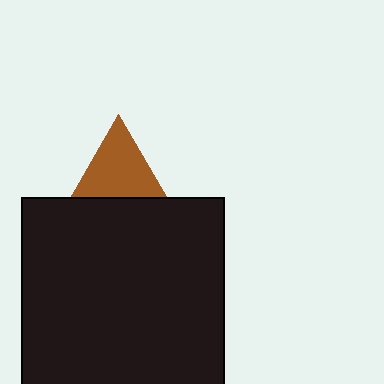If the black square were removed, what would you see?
You would see the complete brown triangle.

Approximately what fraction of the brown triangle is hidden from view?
Roughly 32% of the brown triangle is hidden behind the black square.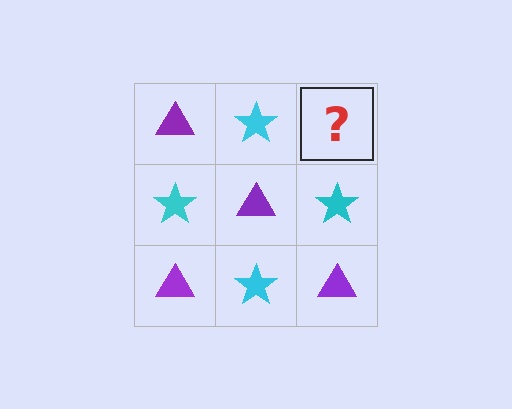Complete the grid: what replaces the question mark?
The question mark should be replaced with a purple triangle.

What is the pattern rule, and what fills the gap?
The rule is that it alternates purple triangle and cyan star in a checkerboard pattern. The gap should be filled with a purple triangle.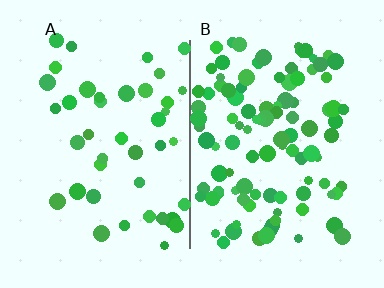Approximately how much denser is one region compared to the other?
Approximately 2.5× — region B over region A.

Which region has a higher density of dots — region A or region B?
B (the right).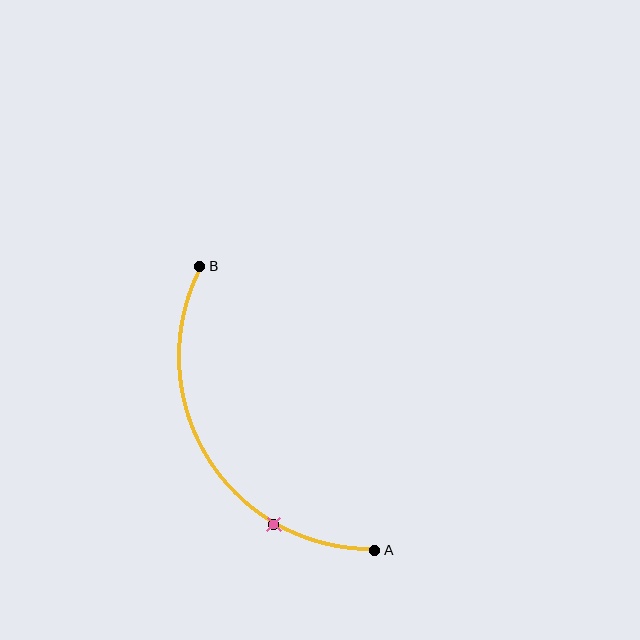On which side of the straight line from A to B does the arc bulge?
The arc bulges to the left of the straight line connecting A and B.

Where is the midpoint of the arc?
The arc midpoint is the point on the curve farthest from the straight line joining A and B. It sits to the left of that line.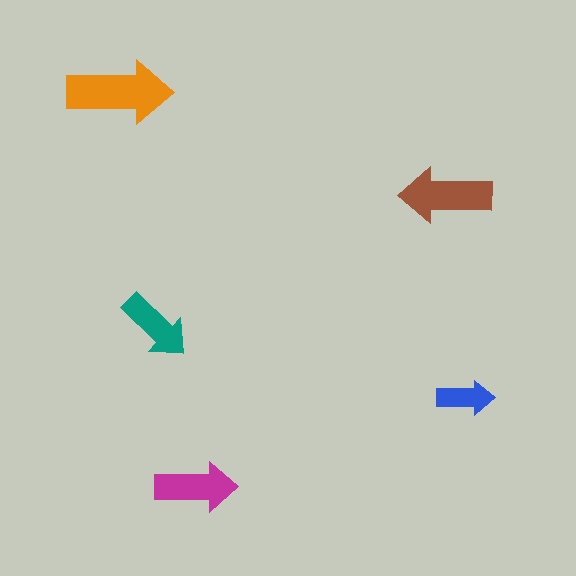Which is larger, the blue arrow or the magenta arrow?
The magenta one.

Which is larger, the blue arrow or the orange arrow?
The orange one.